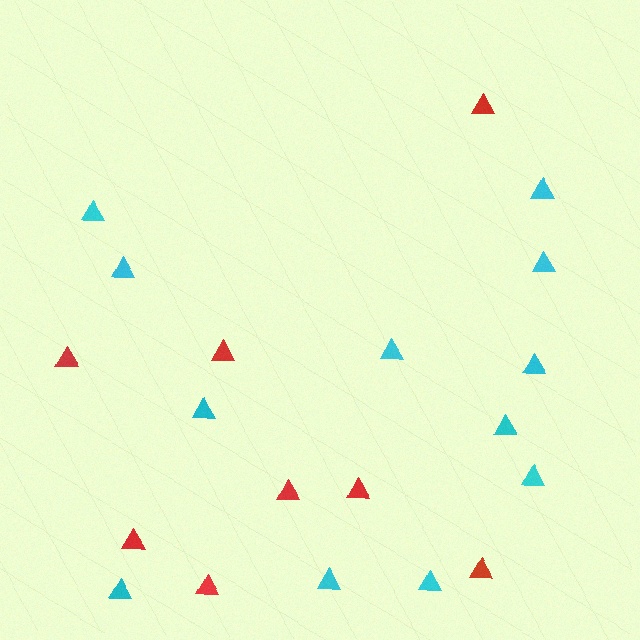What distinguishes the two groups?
There are 2 groups: one group of red triangles (8) and one group of cyan triangles (12).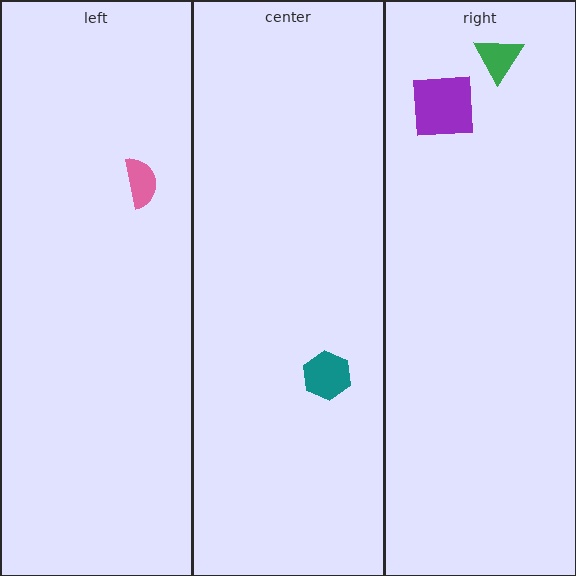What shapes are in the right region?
The green triangle, the purple square.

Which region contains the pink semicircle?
The left region.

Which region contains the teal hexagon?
The center region.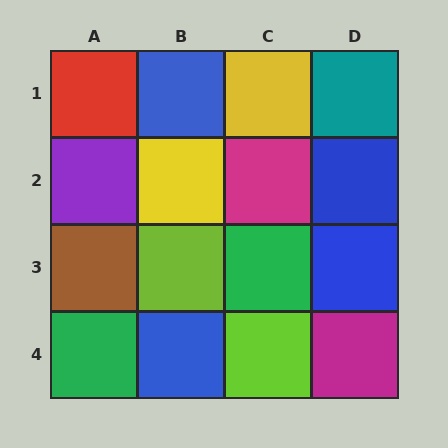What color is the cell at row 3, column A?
Brown.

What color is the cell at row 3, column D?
Blue.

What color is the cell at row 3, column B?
Lime.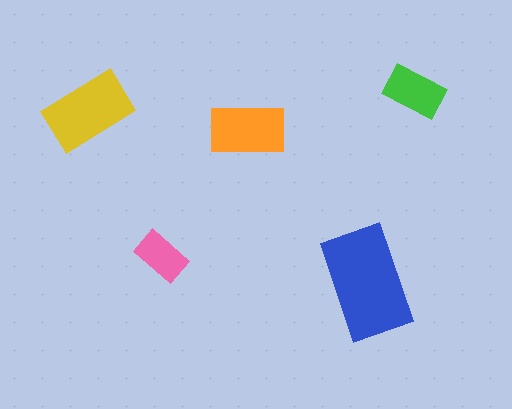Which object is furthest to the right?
The green rectangle is rightmost.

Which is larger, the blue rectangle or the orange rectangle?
The blue one.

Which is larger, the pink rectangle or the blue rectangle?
The blue one.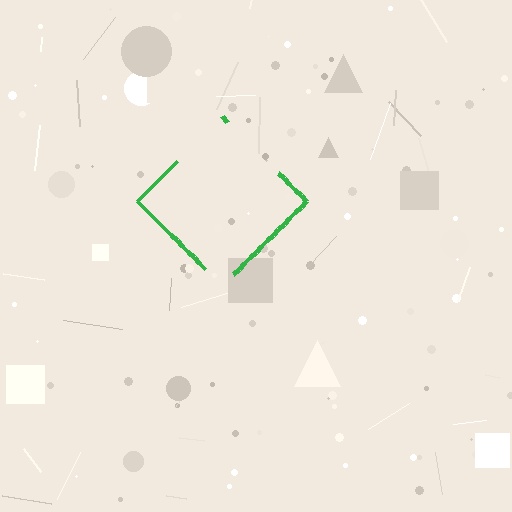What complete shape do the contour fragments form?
The contour fragments form a diamond.